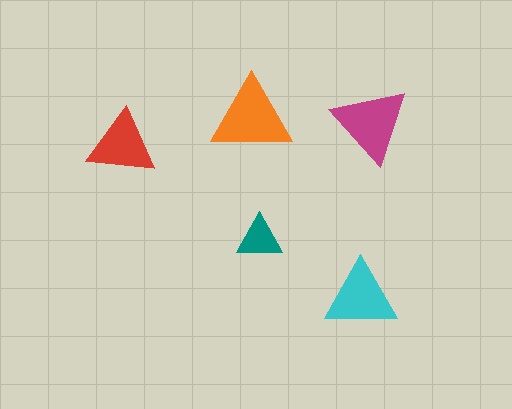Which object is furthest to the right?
The magenta triangle is rightmost.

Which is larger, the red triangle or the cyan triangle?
The cyan one.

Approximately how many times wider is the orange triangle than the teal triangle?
About 2 times wider.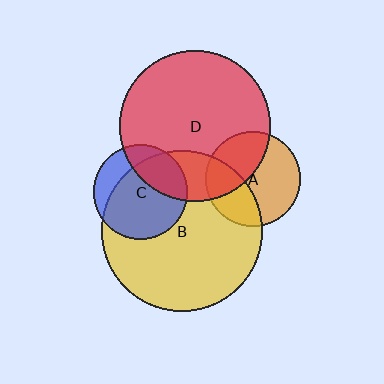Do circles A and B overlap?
Yes.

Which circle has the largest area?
Circle B (yellow).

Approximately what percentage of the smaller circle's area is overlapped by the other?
Approximately 35%.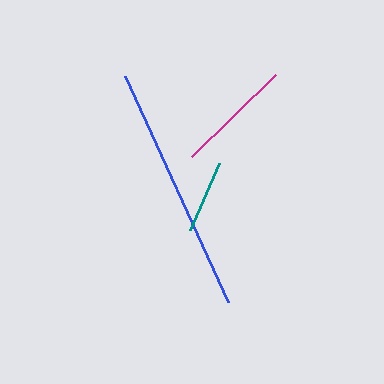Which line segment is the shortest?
The teal line is the shortest at approximately 73 pixels.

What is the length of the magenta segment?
The magenta segment is approximately 117 pixels long.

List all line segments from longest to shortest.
From longest to shortest: blue, magenta, teal.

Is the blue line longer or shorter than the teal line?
The blue line is longer than the teal line.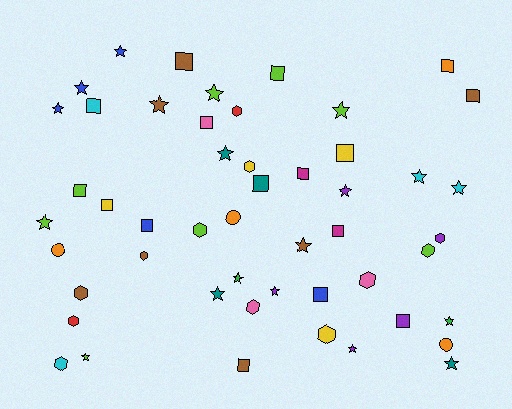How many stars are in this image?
There are 19 stars.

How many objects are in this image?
There are 50 objects.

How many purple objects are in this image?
There are 5 purple objects.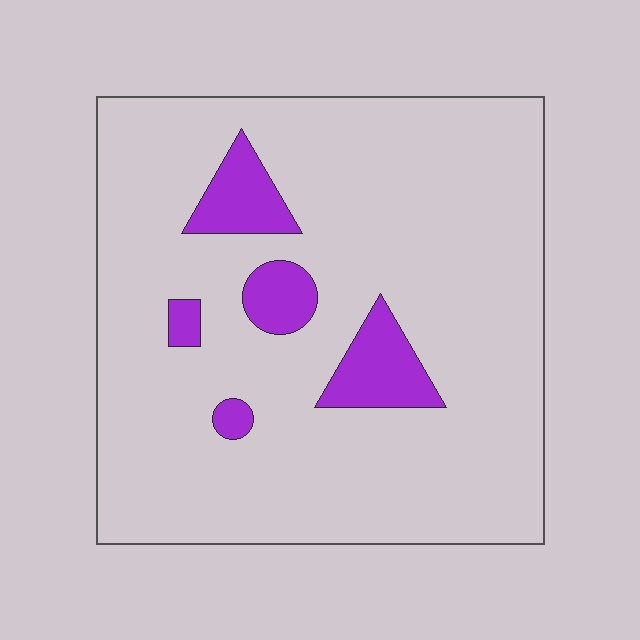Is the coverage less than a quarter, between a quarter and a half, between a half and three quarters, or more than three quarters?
Less than a quarter.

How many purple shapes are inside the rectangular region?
5.